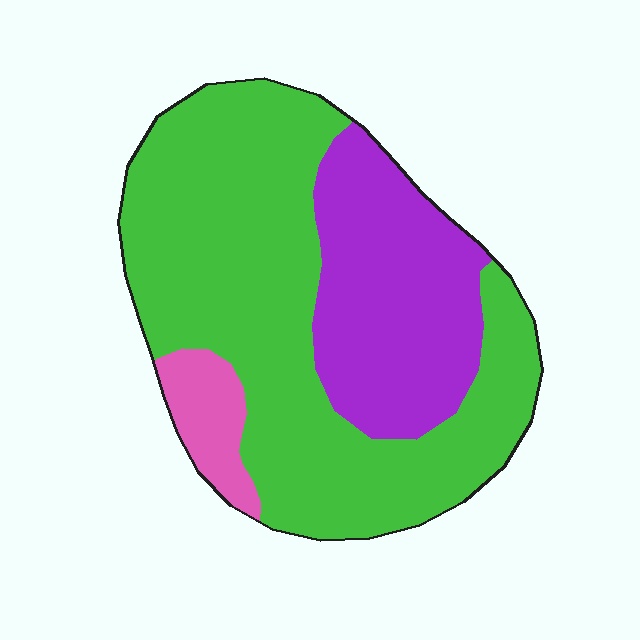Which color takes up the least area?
Pink, at roughly 5%.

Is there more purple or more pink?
Purple.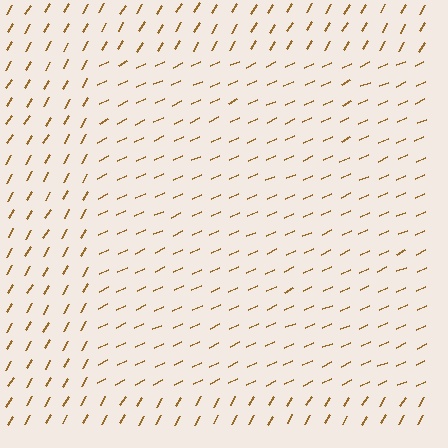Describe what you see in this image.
The image is filled with small brown line segments. A rectangle region in the image has lines oriented differently from the surrounding lines, creating a visible texture boundary.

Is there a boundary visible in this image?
Yes, there is a texture boundary formed by a change in line orientation.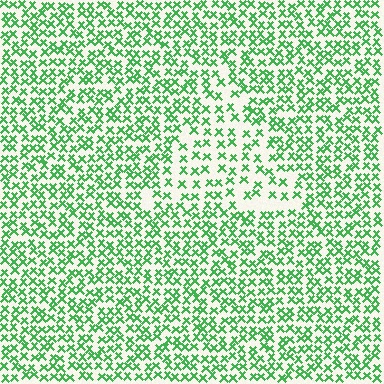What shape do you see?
I see a triangle.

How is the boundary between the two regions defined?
The boundary is defined by a change in element density (approximately 1.7x ratio). All elements are the same color, size, and shape.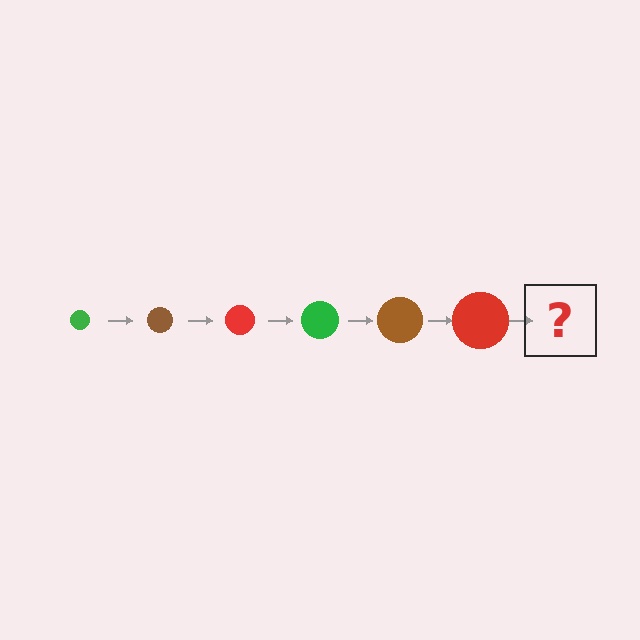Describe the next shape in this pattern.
It should be a green circle, larger than the previous one.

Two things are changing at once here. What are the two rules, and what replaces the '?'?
The two rules are that the circle grows larger each step and the color cycles through green, brown, and red. The '?' should be a green circle, larger than the previous one.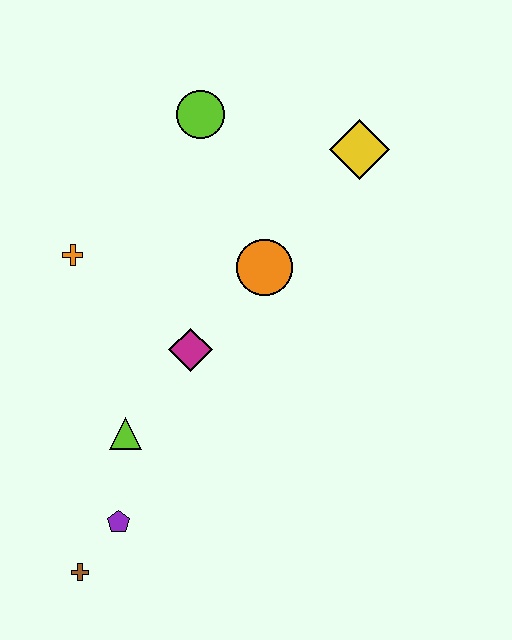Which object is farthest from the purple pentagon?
The yellow diamond is farthest from the purple pentagon.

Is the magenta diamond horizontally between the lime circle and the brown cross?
Yes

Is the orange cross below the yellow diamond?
Yes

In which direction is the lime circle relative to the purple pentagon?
The lime circle is above the purple pentagon.